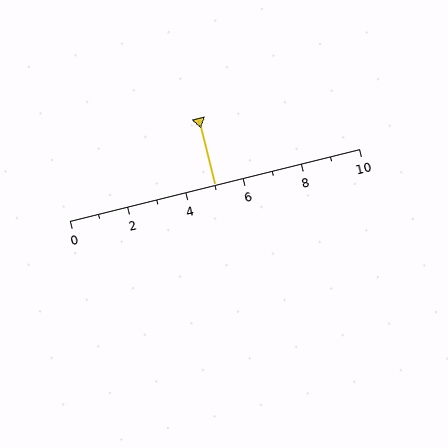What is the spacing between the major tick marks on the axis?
The major ticks are spaced 2 apart.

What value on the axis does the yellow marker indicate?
The marker indicates approximately 5.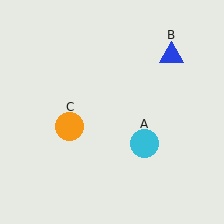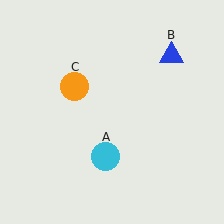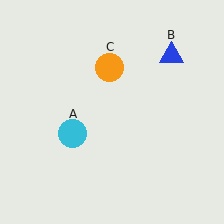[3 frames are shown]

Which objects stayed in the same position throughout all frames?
Blue triangle (object B) remained stationary.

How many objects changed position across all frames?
2 objects changed position: cyan circle (object A), orange circle (object C).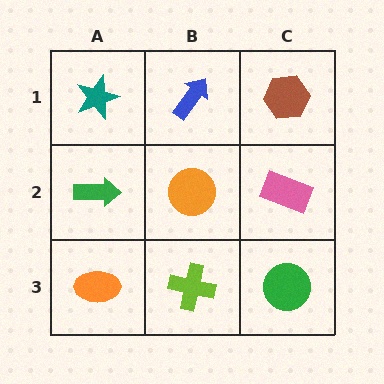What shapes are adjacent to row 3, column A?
A green arrow (row 2, column A), a lime cross (row 3, column B).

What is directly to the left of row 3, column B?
An orange ellipse.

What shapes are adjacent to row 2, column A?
A teal star (row 1, column A), an orange ellipse (row 3, column A), an orange circle (row 2, column B).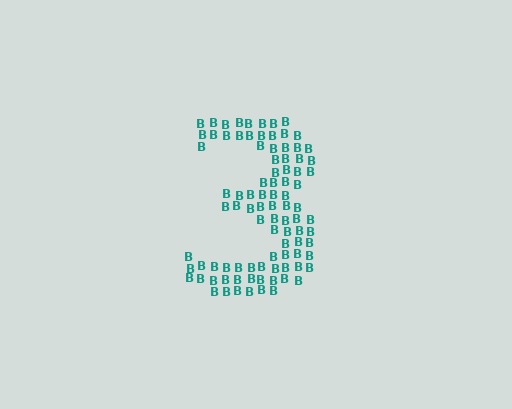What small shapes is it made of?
It is made of small letter B's.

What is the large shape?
The large shape is the digit 3.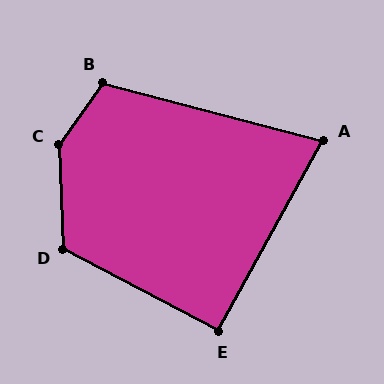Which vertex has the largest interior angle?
C, at approximately 143 degrees.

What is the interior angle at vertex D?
Approximately 120 degrees (obtuse).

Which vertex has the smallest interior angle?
A, at approximately 76 degrees.